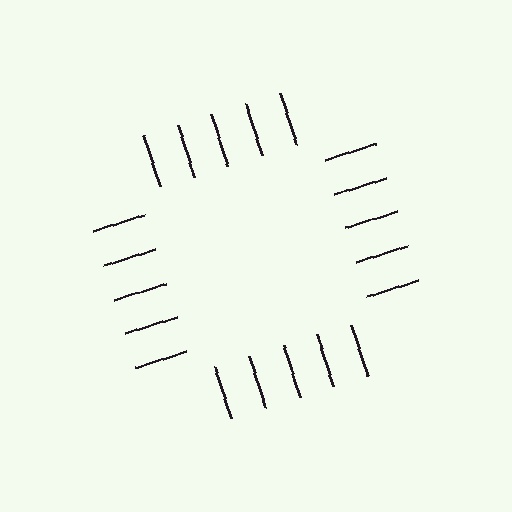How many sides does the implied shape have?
4 sides — the line-ends trace a square.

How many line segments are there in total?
20 — 5 along each of the 4 edges.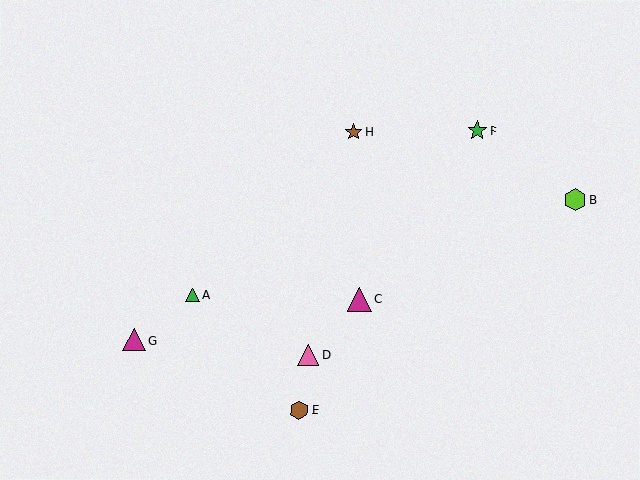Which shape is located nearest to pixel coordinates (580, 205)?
The lime hexagon (labeled B) at (575, 200) is nearest to that location.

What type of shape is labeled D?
Shape D is a pink triangle.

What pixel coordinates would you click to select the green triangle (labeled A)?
Click at (192, 295) to select the green triangle A.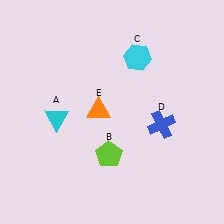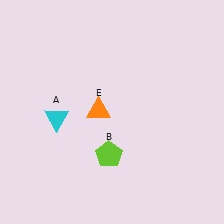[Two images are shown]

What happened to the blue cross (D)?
The blue cross (D) was removed in Image 2. It was in the bottom-right area of Image 1.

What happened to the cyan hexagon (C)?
The cyan hexagon (C) was removed in Image 2. It was in the top-right area of Image 1.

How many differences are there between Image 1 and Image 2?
There are 2 differences between the two images.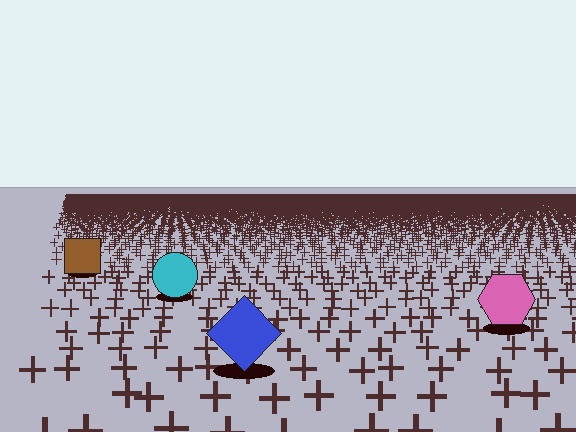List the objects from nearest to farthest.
From nearest to farthest: the blue diamond, the pink hexagon, the cyan circle, the brown square.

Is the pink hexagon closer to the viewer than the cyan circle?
Yes. The pink hexagon is closer — you can tell from the texture gradient: the ground texture is coarser near it.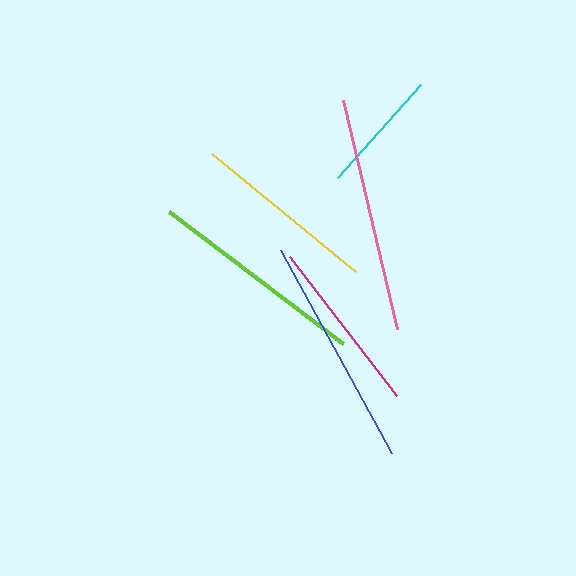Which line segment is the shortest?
The cyan line is the shortest at approximately 125 pixels.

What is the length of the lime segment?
The lime segment is approximately 219 pixels long.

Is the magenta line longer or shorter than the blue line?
The blue line is longer than the magenta line.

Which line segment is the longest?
The pink line is the longest at approximately 236 pixels.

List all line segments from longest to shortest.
From longest to shortest: pink, blue, lime, yellow, magenta, cyan.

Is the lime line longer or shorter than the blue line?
The blue line is longer than the lime line.